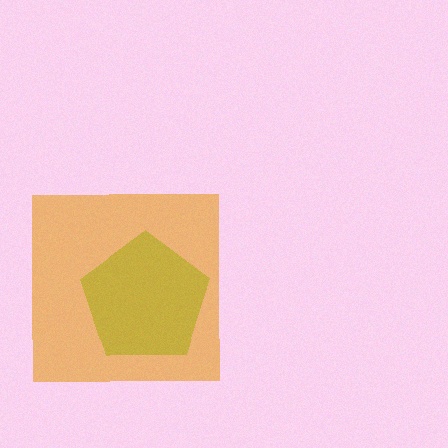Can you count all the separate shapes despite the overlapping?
Yes, there are 2 separate shapes.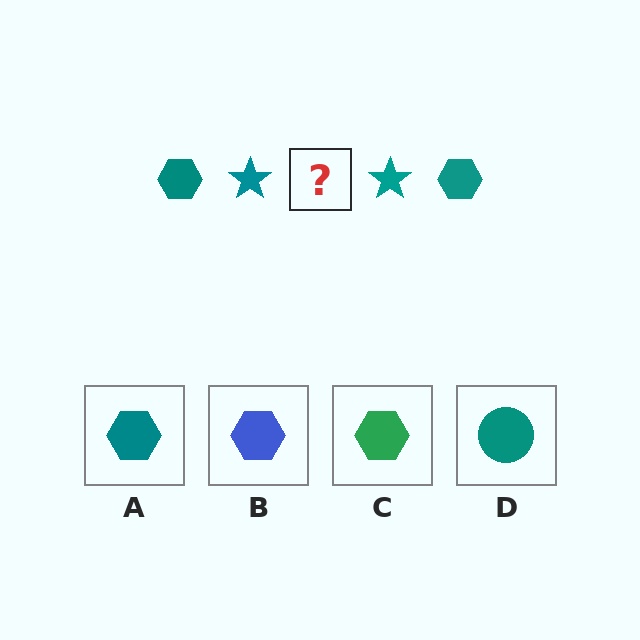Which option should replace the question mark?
Option A.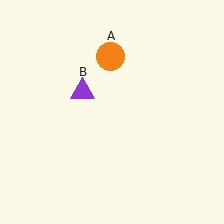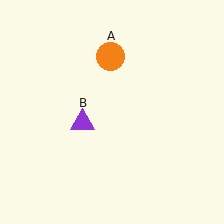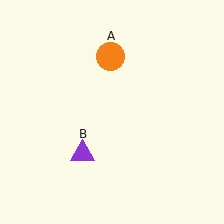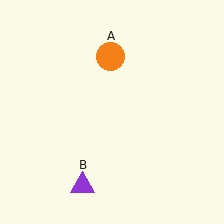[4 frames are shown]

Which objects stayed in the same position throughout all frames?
Orange circle (object A) remained stationary.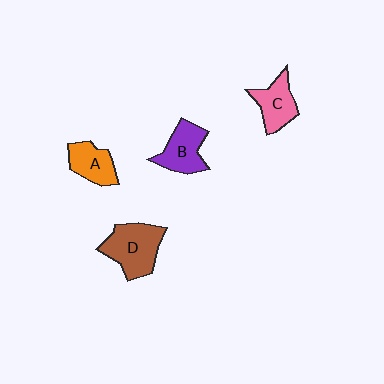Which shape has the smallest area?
Shape A (orange).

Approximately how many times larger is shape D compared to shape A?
Approximately 1.6 times.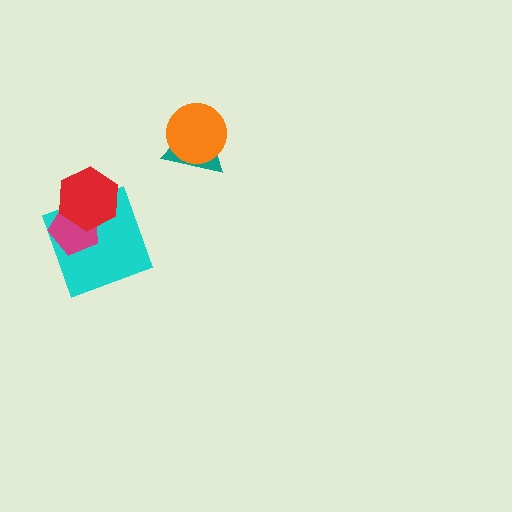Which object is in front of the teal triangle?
The orange circle is in front of the teal triangle.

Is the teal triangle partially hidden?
Yes, it is partially covered by another shape.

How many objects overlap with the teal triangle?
1 object overlaps with the teal triangle.